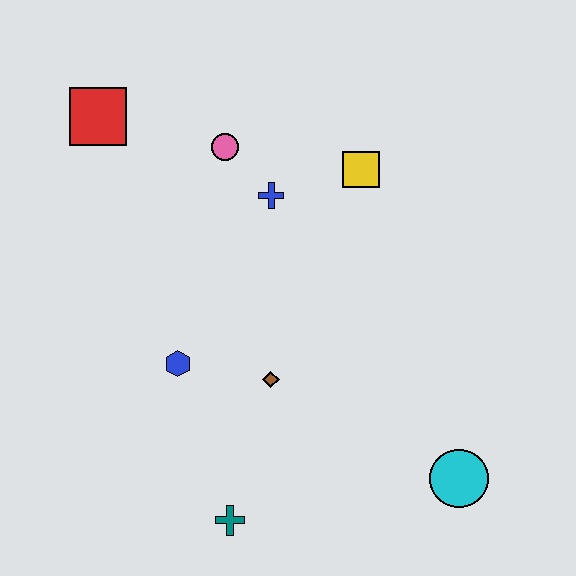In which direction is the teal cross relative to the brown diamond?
The teal cross is below the brown diamond.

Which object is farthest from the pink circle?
The cyan circle is farthest from the pink circle.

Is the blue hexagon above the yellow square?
No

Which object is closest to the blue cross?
The pink circle is closest to the blue cross.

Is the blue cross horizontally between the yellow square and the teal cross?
Yes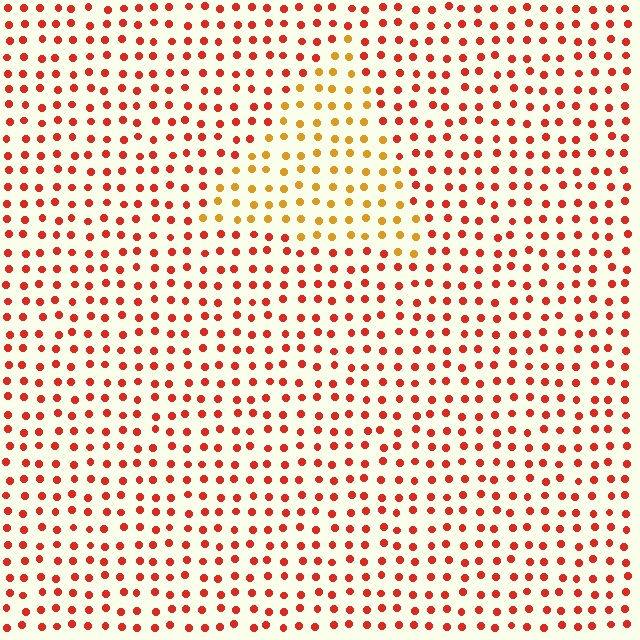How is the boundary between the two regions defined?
The boundary is defined purely by a slight shift in hue (about 37 degrees). Spacing, size, and orientation are identical on both sides.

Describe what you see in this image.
The image is filled with small red elements in a uniform arrangement. A triangle-shaped region is visible where the elements are tinted to a slightly different hue, forming a subtle color boundary.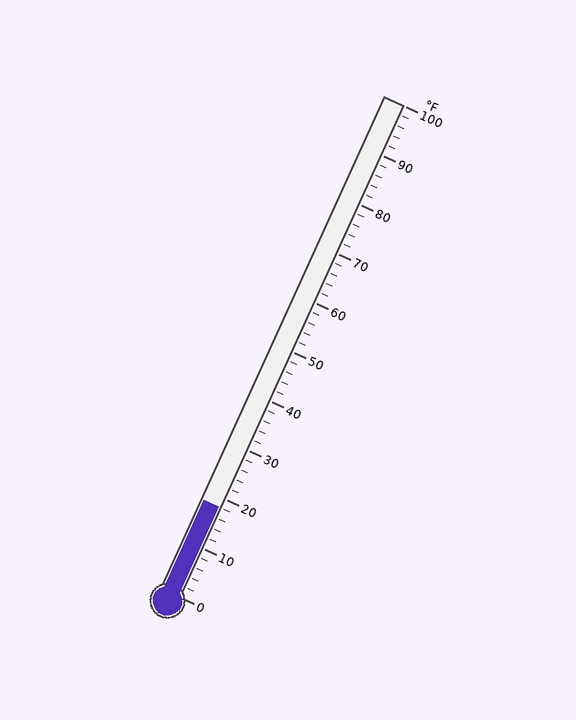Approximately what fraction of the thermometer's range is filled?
The thermometer is filled to approximately 20% of its range.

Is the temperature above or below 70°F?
The temperature is below 70°F.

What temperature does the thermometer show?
The thermometer shows approximately 18°F.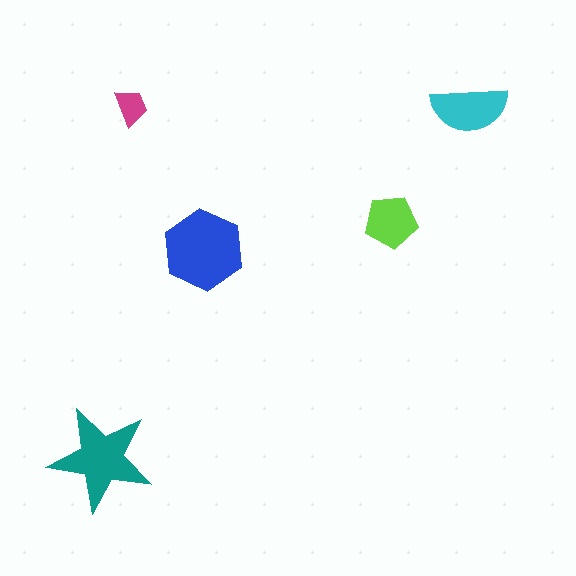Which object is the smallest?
The magenta trapezoid.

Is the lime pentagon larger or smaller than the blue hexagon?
Smaller.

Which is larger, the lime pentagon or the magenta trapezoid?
The lime pentagon.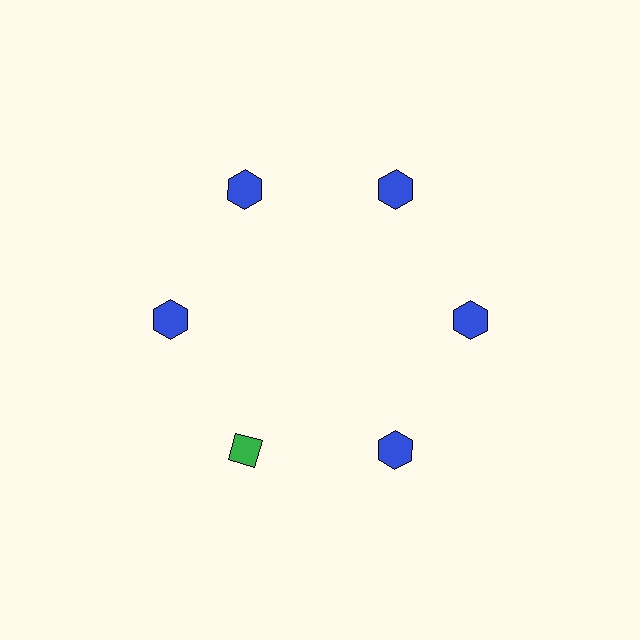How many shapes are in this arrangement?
There are 6 shapes arranged in a ring pattern.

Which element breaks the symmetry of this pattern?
The green diamond at roughly the 7 o'clock position breaks the symmetry. All other shapes are blue hexagons.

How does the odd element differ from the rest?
It differs in both color (green instead of blue) and shape (diamond instead of hexagon).